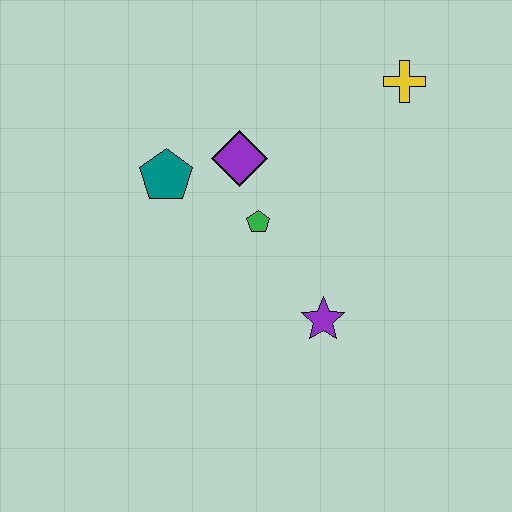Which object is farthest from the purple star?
The yellow cross is farthest from the purple star.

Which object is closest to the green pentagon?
The purple diamond is closest to the green pentagon.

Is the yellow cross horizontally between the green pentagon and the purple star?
No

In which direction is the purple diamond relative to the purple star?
The purple diamond is above the purple star.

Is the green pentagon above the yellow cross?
No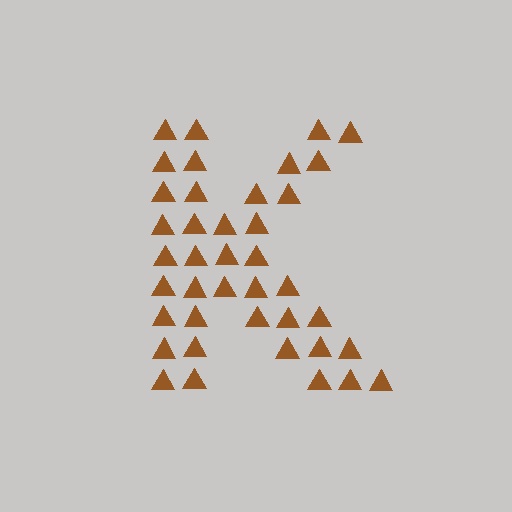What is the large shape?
The large shape is the letter K.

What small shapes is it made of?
It is made of small triangles.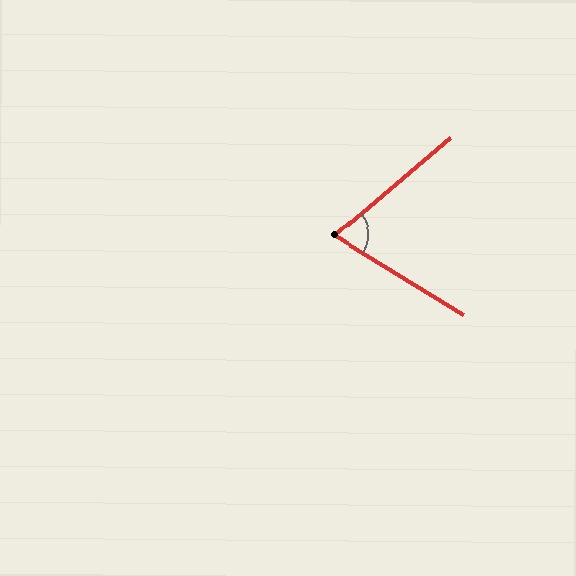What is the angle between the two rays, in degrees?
Approximately 72 degrees.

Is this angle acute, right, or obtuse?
It is acute.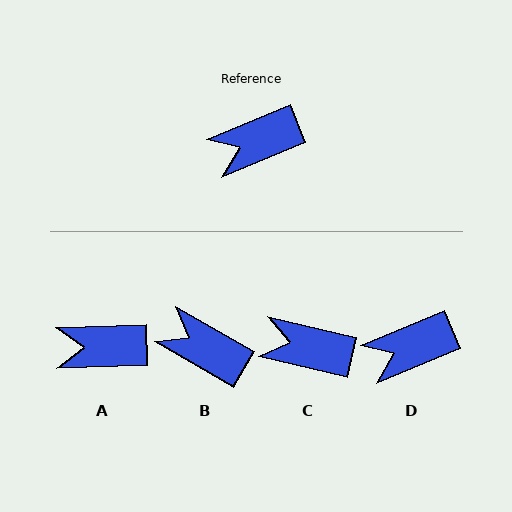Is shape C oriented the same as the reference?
No, it is off by about 36 degrees.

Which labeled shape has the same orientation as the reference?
D.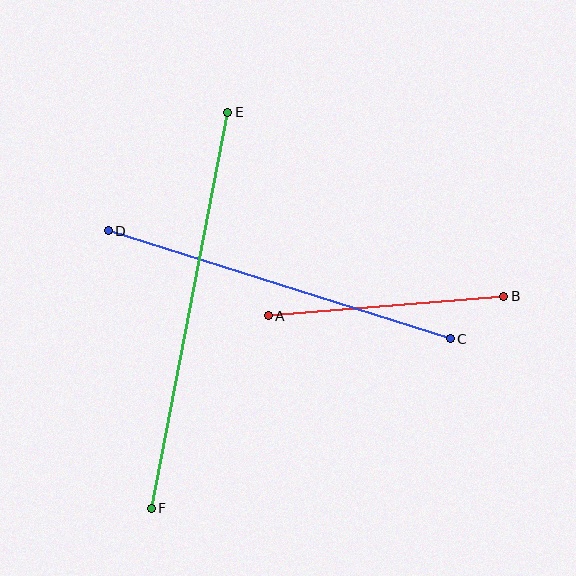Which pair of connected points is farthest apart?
Points E and F are farthest apart.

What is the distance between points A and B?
The distance is approximately 236 pixels.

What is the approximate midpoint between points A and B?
The midpoint is at approximately (386, 306) pixels.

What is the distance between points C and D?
The distance is approximately 359 pixels.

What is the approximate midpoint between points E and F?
The midpoint is at approximately (190, 310) pixels.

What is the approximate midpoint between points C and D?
The midpoint is at approximately (279, 285) pixels.